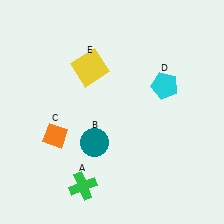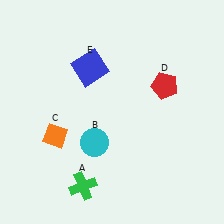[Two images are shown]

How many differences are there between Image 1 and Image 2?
There are 3 differences between the two images.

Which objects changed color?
B changed from teal to cyan. D changed from cyan to red. E changed from yellow to blue.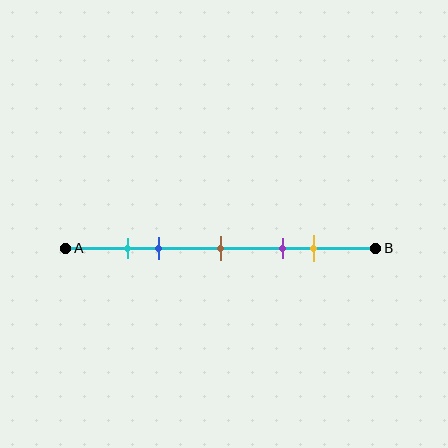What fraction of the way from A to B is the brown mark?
The brown mark is approximately 50% (0.5) of the way from A to B.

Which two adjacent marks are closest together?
The cyan and blue marks are the closest adjacent pair.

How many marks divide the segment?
There are 5 marks dividing the segment.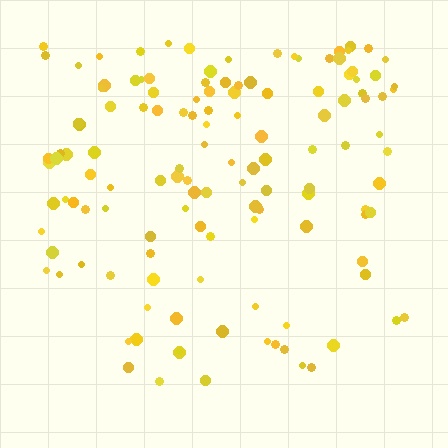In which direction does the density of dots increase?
From bottom to top, with the top side densest.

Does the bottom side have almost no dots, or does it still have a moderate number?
Still a moderate number, just noticeably fewer than the top.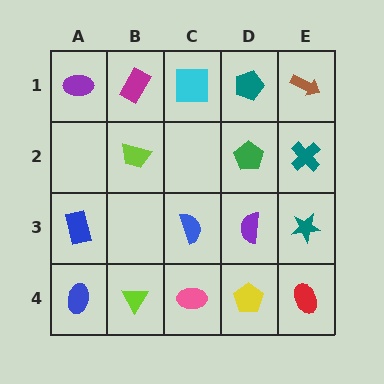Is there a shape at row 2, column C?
No, that cell is empty.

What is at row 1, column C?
A cyan square.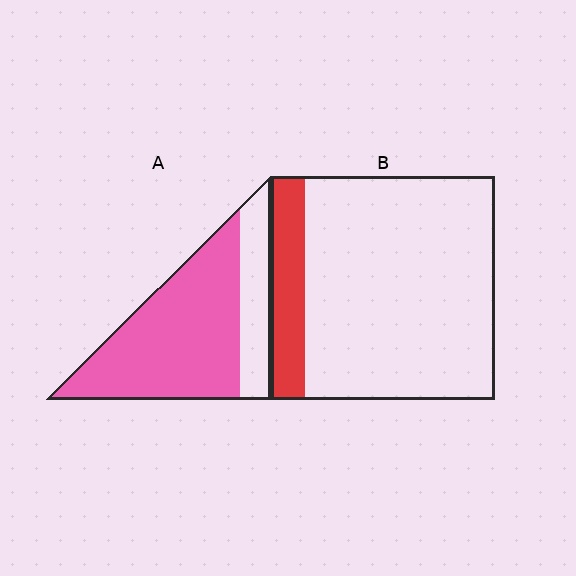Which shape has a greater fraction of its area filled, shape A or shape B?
Shape A.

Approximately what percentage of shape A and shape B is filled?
A is approximately 75% and B is approximately 15%.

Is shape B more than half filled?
No.